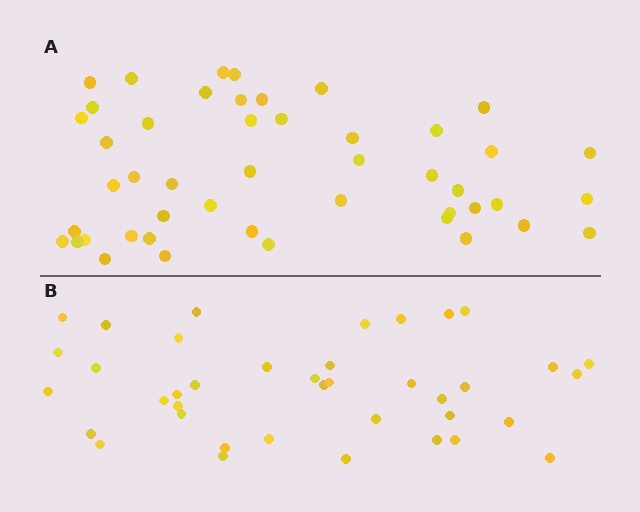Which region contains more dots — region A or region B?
Region A (the top region) has more dots.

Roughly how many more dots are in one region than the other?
Region A has roughly 8 or so more dots than region B.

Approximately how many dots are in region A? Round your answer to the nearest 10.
About 50 dots. (The exact count is 47, which rounds to 50.)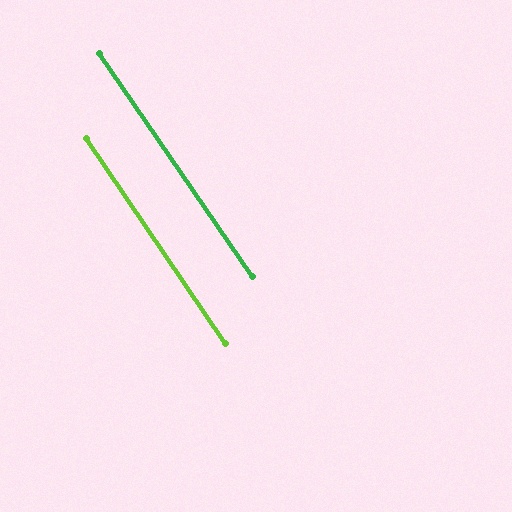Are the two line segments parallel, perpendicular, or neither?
Parallel — their directions differ by only 0.1°.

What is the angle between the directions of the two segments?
Approximately 0 degrees.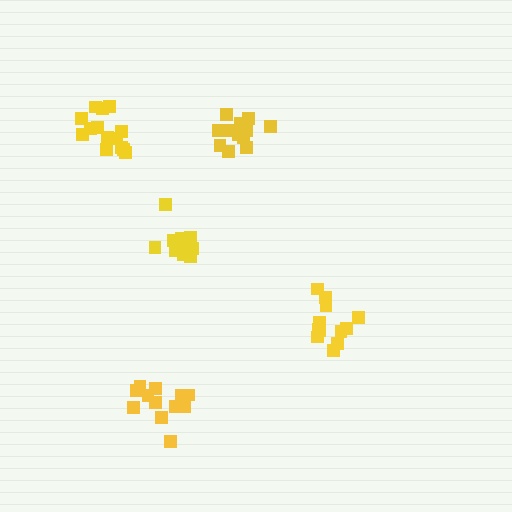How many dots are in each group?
Group 1: 12 dots, Group 2: 12 dots, Group 3: 10 dots, Group 4: 12 dots, Group 5: 14 dots (60 total).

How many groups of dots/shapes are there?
There are 5 groups.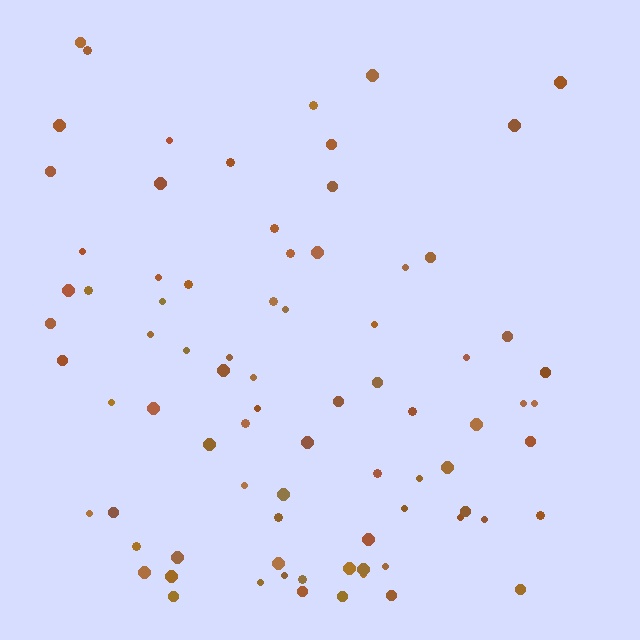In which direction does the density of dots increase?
From top to bottom, with the bottom side densest.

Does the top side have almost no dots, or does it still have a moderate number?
Still a moderate number, just noticeably fewer than the bottom.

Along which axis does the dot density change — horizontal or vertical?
Vertical.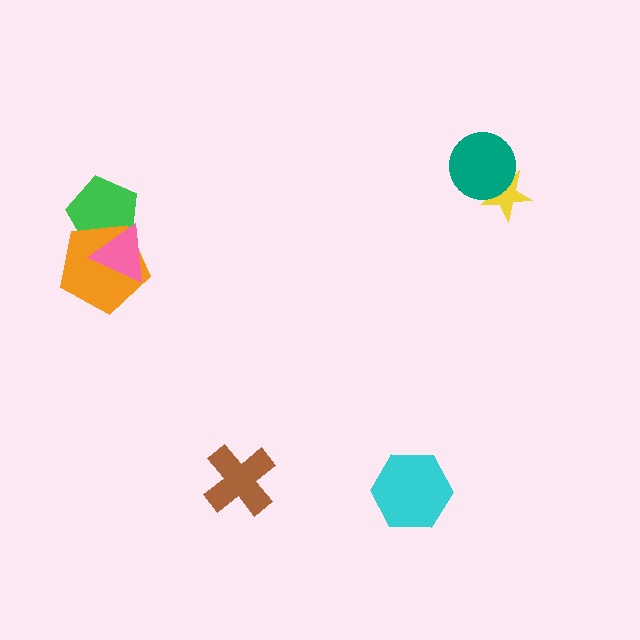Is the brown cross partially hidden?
No, no other shape covers it.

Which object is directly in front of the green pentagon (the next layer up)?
The orange pentagon is directly in front of the green pentagon.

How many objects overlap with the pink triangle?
2 objects overlap with the pink triangle.